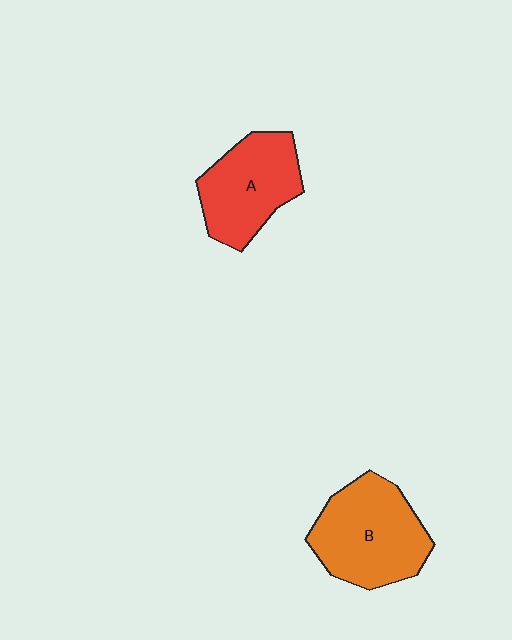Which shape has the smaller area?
Shape A (red).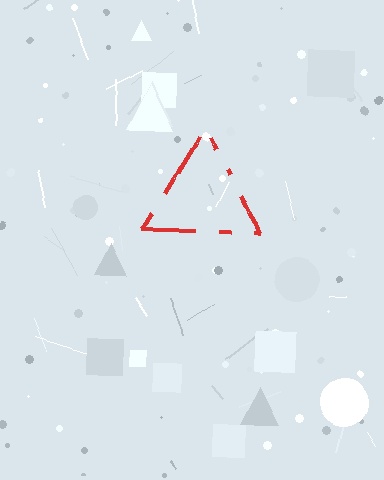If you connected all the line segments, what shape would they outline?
They would outline a triangle.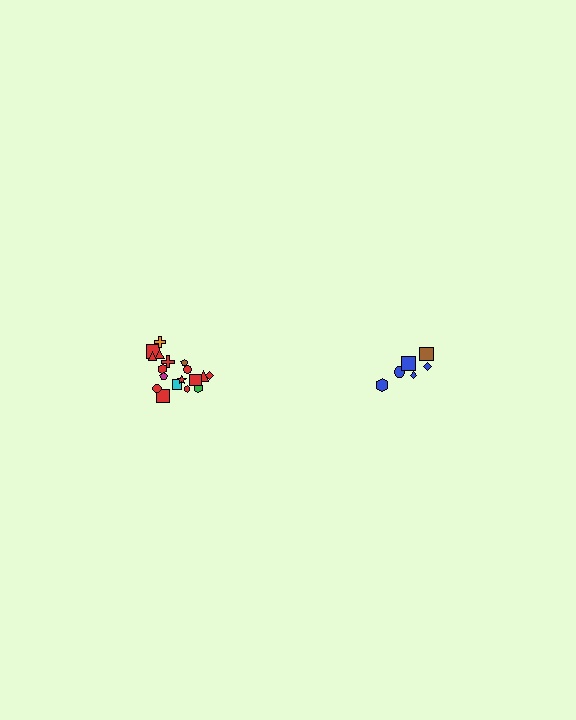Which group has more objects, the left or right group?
The left group.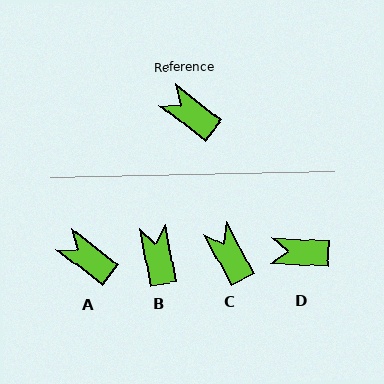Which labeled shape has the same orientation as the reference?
A.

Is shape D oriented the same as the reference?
No, it is off by about 35 degrees.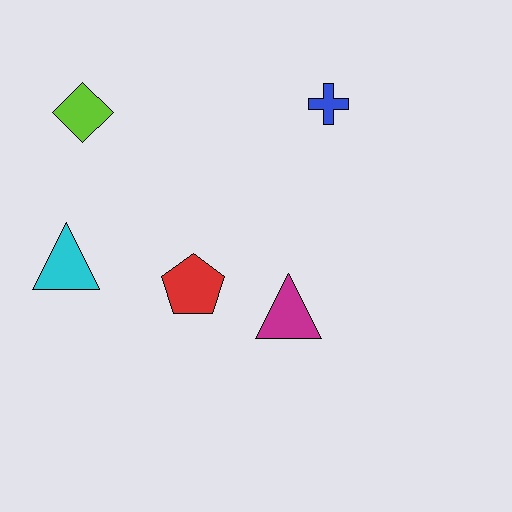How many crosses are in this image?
There is 1 cross.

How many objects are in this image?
There are 5 objects.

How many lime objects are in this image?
There is 1 lime object.